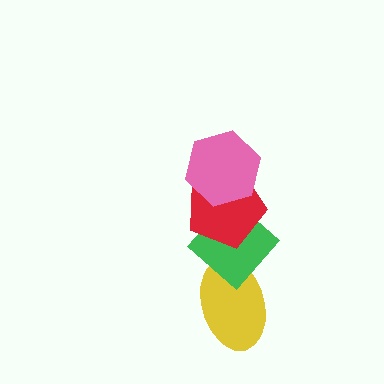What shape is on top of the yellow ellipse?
The green diamond is on top of the yellow ellipse.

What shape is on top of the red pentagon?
The pink hexagon is on top of the red pentagon.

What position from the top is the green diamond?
The green diamond is 3rd from the top.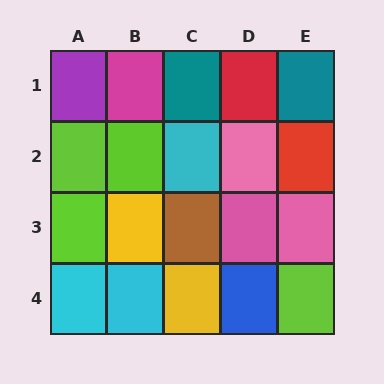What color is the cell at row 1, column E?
Teal.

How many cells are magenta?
1 cell is magenta.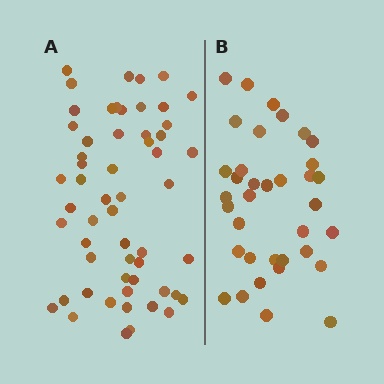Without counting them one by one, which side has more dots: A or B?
Region A (the left region) has more dots.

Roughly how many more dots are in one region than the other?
Region A has approximately 20 more dots than region B.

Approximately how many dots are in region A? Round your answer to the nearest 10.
About 60 dots. (The exact count is 56, which rounds to 60.)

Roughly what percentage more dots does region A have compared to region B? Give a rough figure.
About 55% more.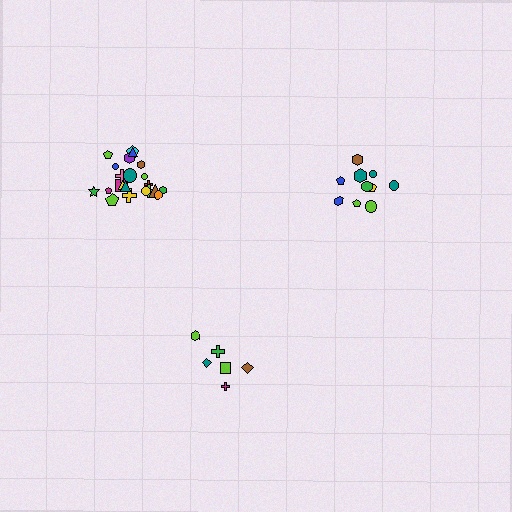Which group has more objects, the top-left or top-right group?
The top-left group.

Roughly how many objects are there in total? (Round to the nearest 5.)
Roughly 40 objects in total.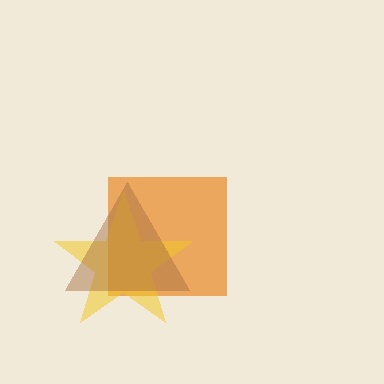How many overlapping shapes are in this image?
There are 3 overlapping shapes in the image.